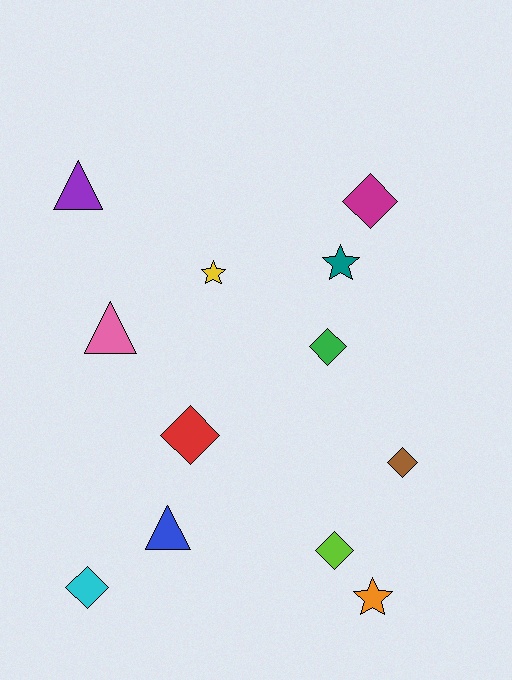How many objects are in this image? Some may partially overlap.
There are 12 objects.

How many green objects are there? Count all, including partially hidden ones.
There is 1 green object.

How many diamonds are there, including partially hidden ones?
There are 6 diamonds.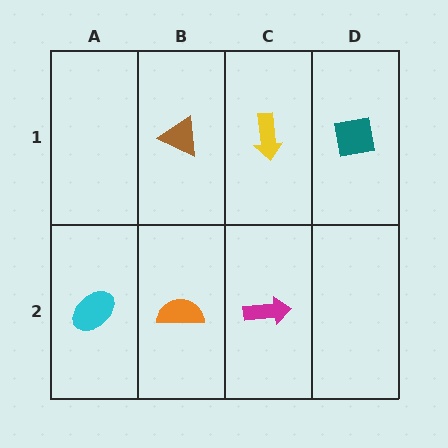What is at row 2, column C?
A magenta arrow.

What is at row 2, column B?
An orange semicircle.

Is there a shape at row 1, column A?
No, that cell is empty.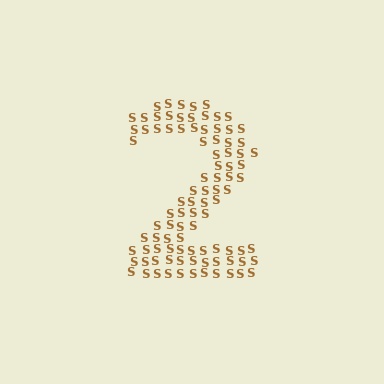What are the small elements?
The small elements are letter S's.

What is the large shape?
The large shape is the digit 2.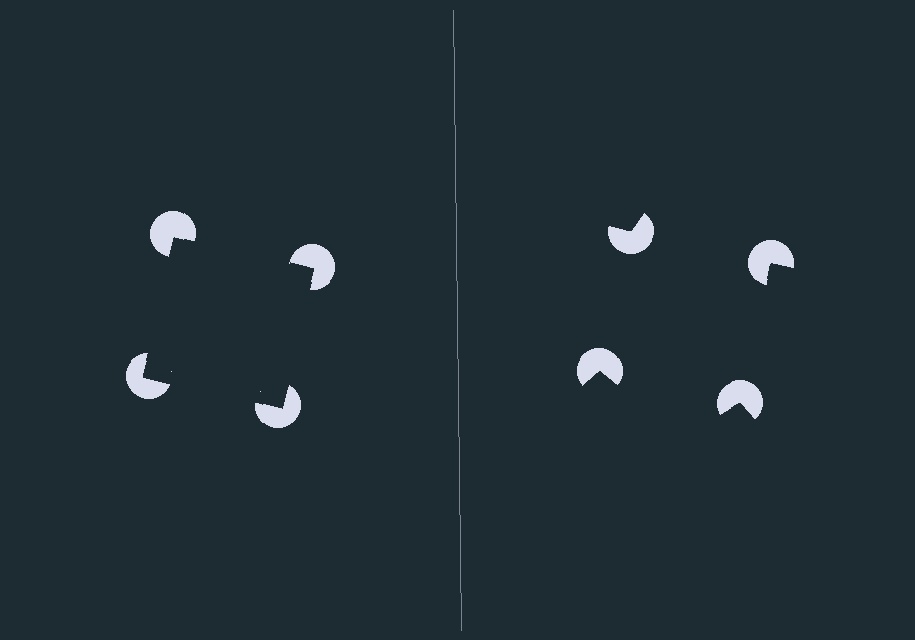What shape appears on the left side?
An illusory square.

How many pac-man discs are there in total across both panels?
8 — 4 on each side.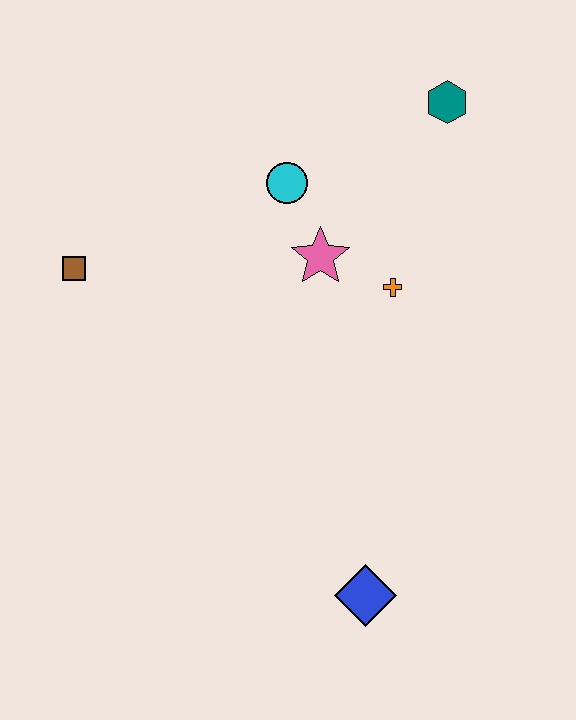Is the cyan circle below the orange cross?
No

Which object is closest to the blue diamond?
The orange cross is closest to the blue diamond.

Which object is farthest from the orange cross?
The brown square is farthest from the orange cross.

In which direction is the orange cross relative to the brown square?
The orange cross is to the right of the brown square.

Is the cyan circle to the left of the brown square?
No